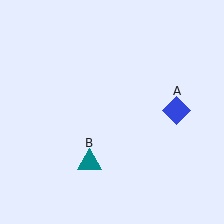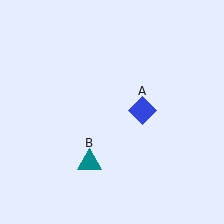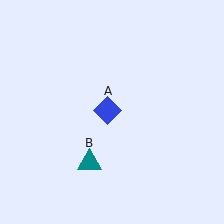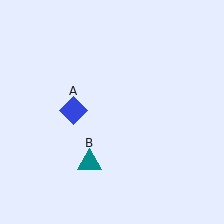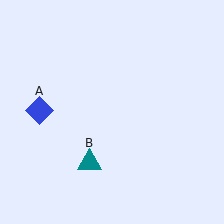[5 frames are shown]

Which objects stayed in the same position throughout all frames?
Teal triangle (object B) remained stationary.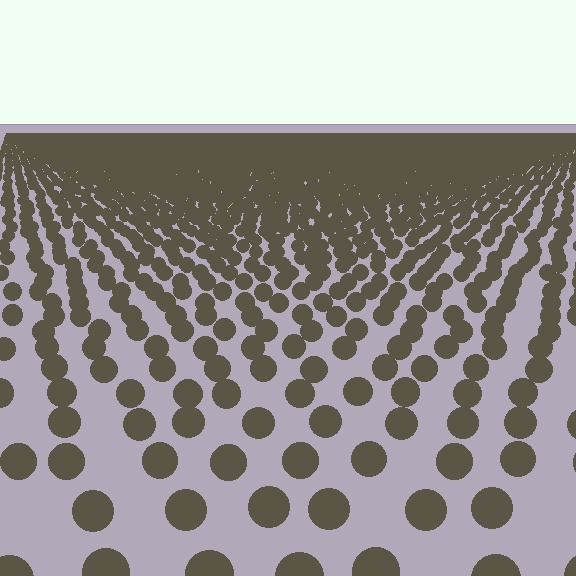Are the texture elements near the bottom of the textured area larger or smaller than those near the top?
Larger. Near the bottom, elements are closer to the viewer and appear at a bigger on-screen size.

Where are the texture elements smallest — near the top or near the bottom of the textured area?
Near the top.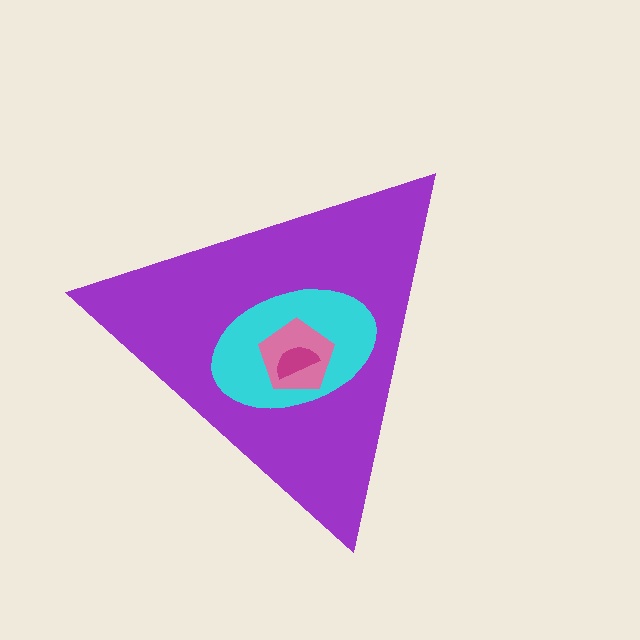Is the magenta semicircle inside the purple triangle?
Yes.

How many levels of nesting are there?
4.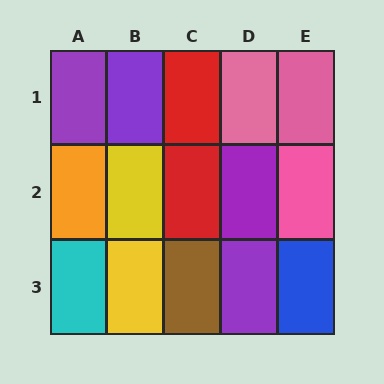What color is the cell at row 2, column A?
Orange.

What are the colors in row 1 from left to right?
Purple, purple, red, pink, pink.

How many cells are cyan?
1 cell is cyan.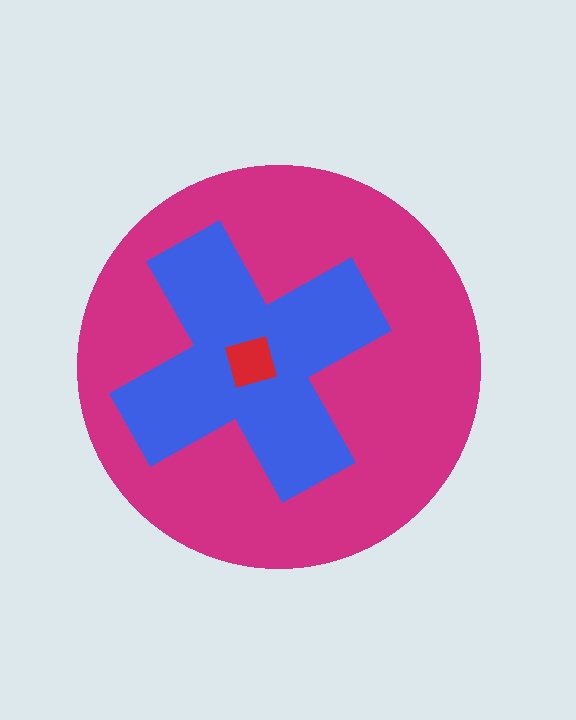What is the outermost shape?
The magenta circle.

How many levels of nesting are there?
3.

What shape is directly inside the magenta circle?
The blue cross.